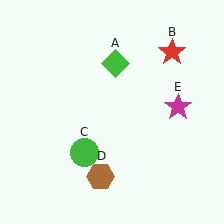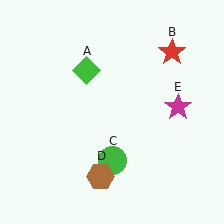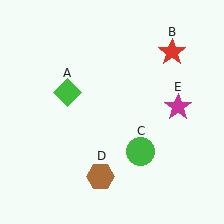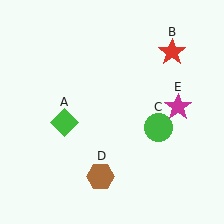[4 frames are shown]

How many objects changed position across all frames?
2 objects changed position: green diamond (object A), green circle (object C).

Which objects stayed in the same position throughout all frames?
Red star (object B) and brown hexagon (object D) and magenta star (object E) remained stationary.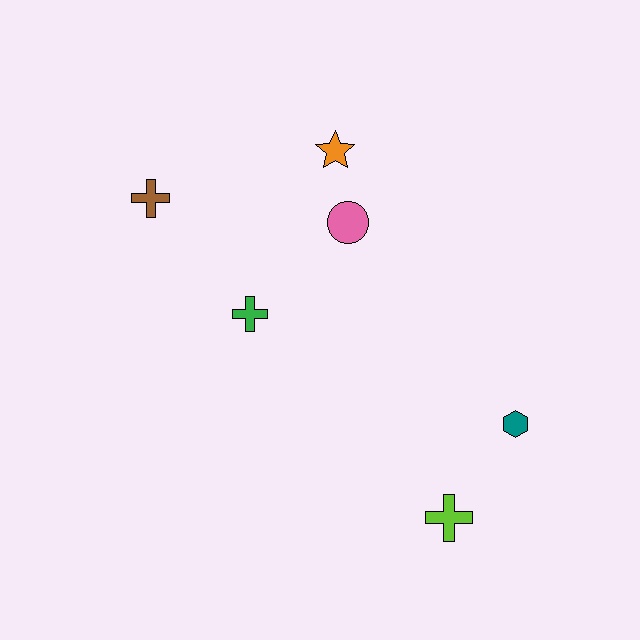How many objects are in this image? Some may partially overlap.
There are 6 objects.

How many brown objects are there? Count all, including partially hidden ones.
There is 1 brown object.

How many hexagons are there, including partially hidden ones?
There is 1 hexagon.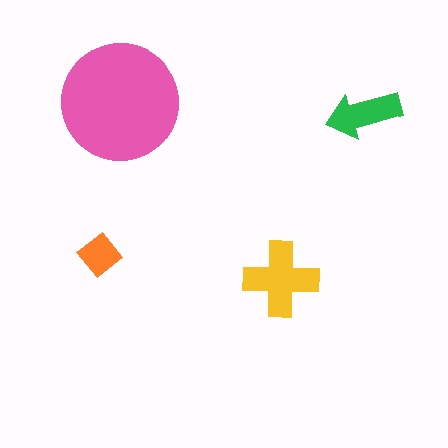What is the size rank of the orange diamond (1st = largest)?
4th.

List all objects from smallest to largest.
The orange diamond, the green arrow, the yellow cross, the pink circle.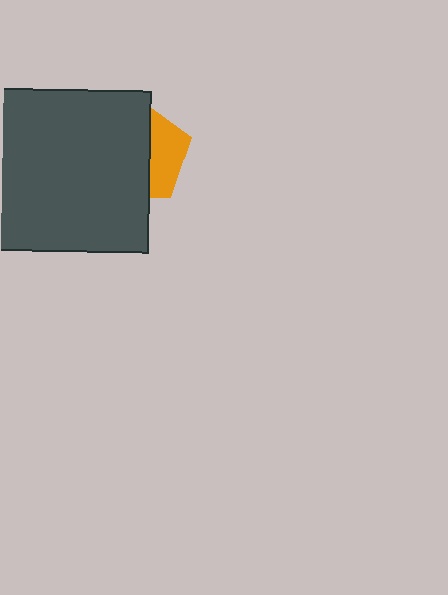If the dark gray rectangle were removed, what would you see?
You would see the complete orange pentagon.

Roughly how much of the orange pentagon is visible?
A small part of it is visible (roughly 36%).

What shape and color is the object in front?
The object in front is a dark gray rectangle.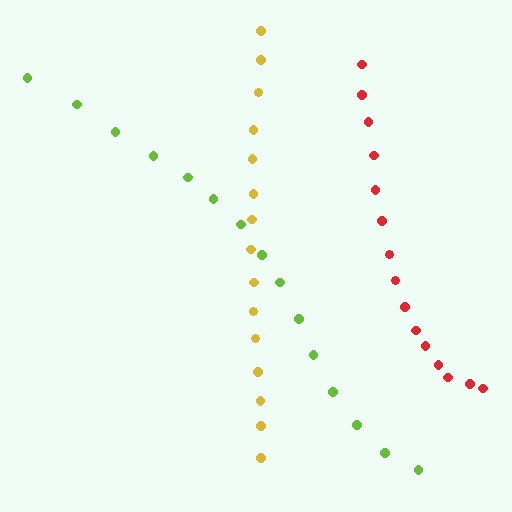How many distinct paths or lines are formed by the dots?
There are 3 distinct paths.